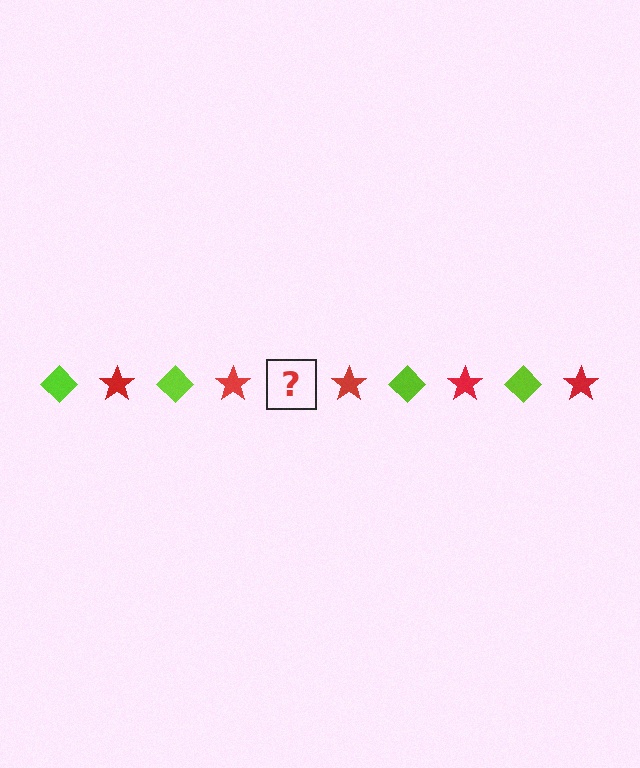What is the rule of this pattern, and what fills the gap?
The rule is that the pattern alternates between lime diamond and red star. The gap should be filled with a lime diamond.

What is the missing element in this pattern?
The missing element is a lime diamond.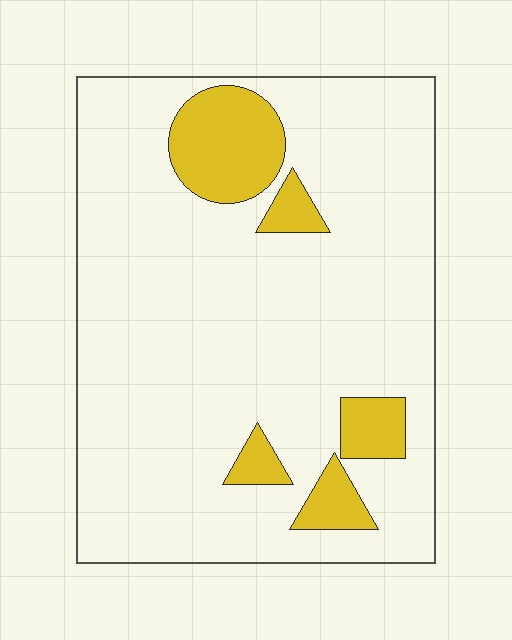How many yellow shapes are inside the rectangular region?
5.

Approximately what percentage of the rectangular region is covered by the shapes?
Approximately 15%.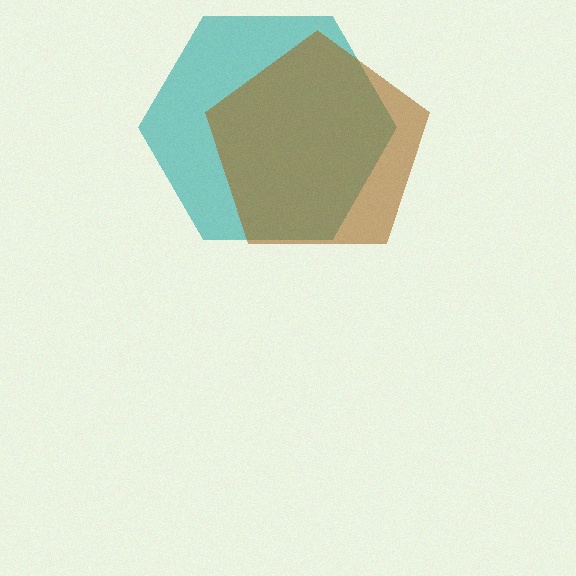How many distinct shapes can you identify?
There are 2 distinct shapes: a teal hexagon, a brown pentagon.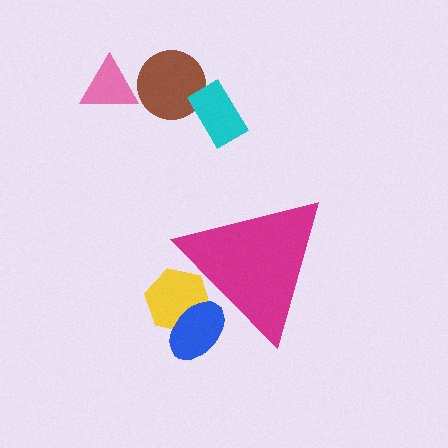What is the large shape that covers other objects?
A magenta triangle.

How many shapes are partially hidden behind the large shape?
2 shapes are partially hidden.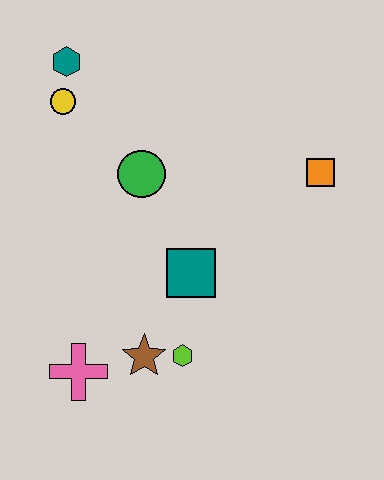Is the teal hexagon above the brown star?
Yes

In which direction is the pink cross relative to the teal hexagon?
The pink cross is below the teal hexagon.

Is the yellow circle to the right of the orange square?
No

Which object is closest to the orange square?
The teal square is closest to the orange square.